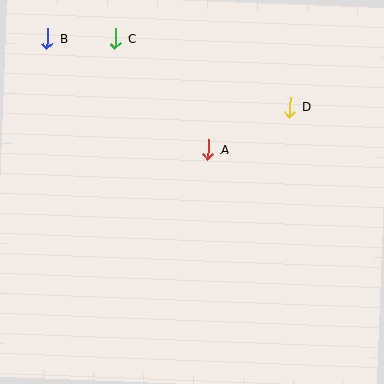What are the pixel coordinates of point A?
Point A is at (208, 150).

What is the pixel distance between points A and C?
The distance between A and C is 145 pixels.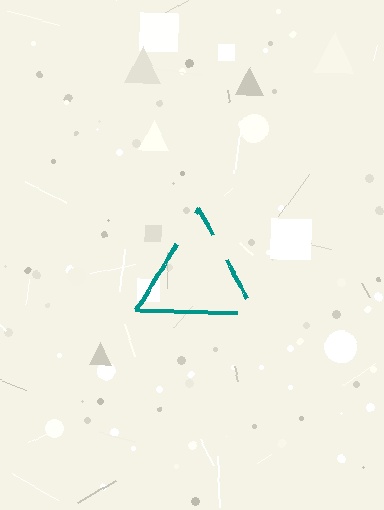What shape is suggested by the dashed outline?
The dashed outline suggests a triangle.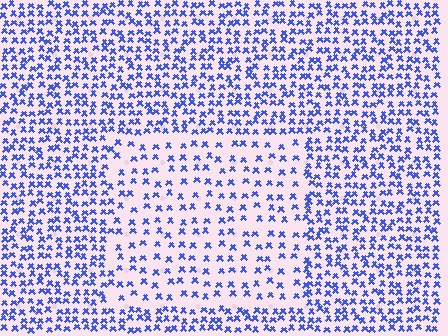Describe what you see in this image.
The image contains small blue elements arranged at two different densities. A rectangle-shaped region is visible where the elements are less densely packed than the surrounding area.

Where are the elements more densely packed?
The elements are more densely packed outside the rectangle boundary.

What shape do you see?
I see a rectangle.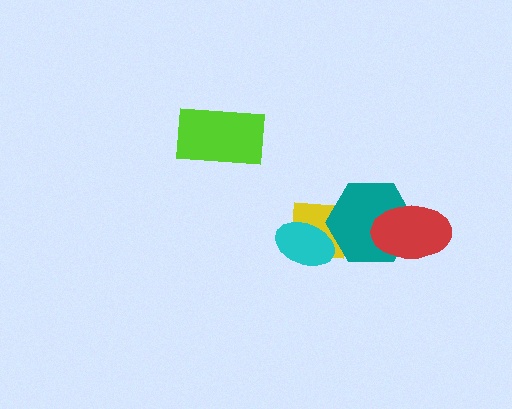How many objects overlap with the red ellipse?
1 object overlaps with the red ellipse.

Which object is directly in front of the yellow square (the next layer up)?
The teal hexagon is directly in front of the yellow square.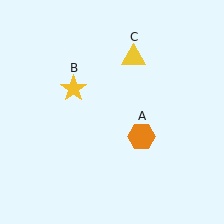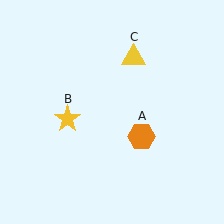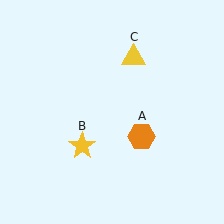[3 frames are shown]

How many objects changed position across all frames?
1 object changed position: yellow star (object B).